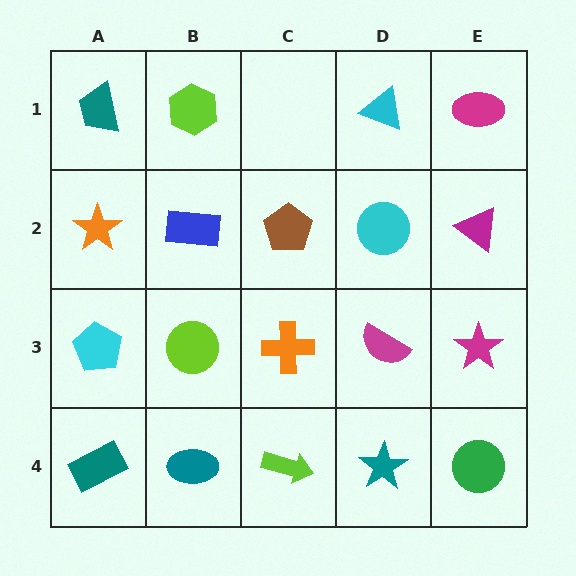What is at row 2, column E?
A magenta triangle.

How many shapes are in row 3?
5 shapes.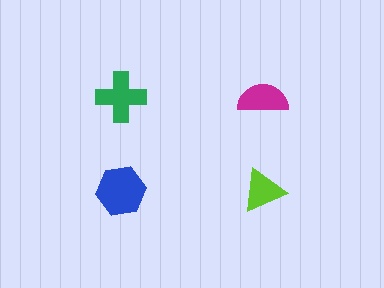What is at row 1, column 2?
A magenta semicircle.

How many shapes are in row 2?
2 shapes.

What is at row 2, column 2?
A lime triangle.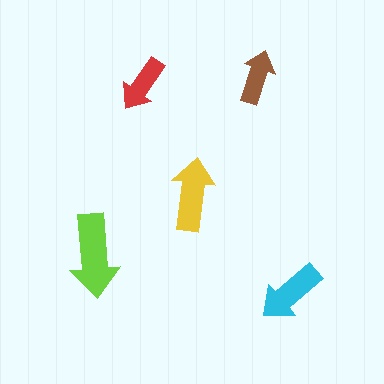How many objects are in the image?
There are 5 objects in the image.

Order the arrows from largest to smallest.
the lime one, the yellow one, the cyan one, the red one, the brown one.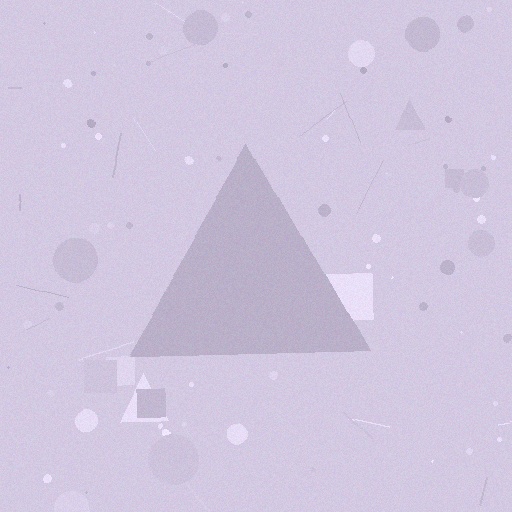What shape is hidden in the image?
A triangle is hidden in the image.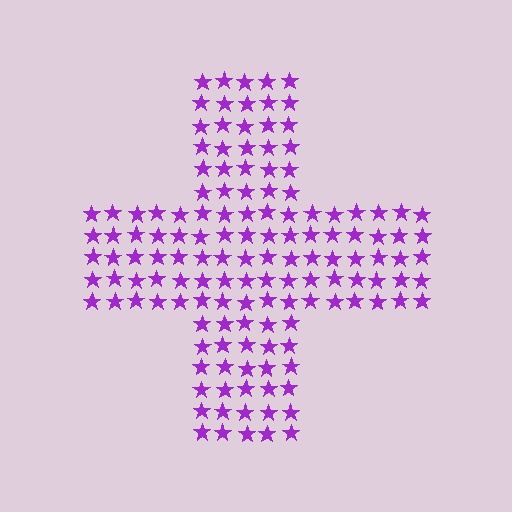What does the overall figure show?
The overall figure shows a cross.